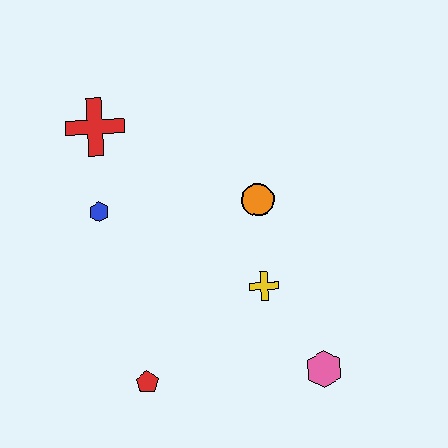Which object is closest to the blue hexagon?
The red cross is closest to the blue hexagon.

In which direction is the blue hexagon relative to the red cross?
The blue hexagon is below the red cross.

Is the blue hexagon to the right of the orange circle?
No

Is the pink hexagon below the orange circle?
Yes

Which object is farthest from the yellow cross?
The red cross is farthest from the yellow cross.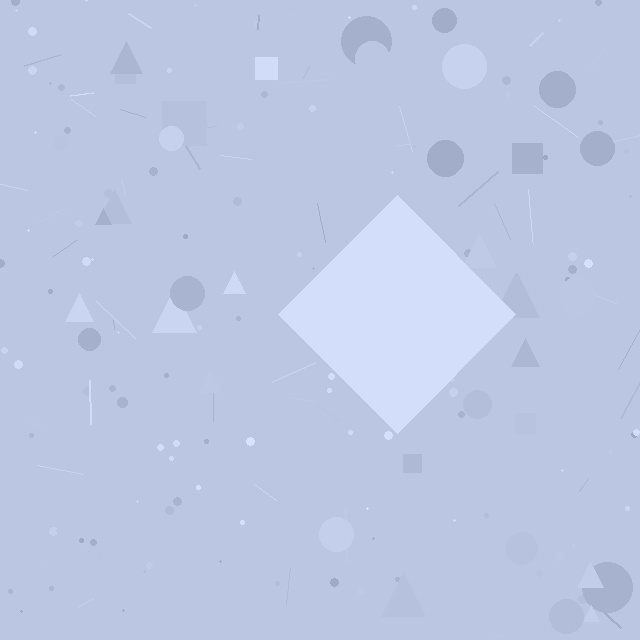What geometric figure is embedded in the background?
A diamond is embedded in the background.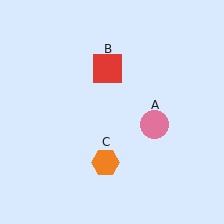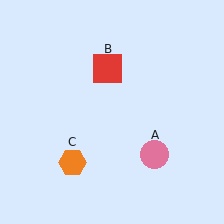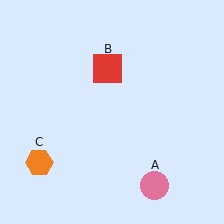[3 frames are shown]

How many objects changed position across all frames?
2 objects changed position: pink circle (object A), orange hexagon (object C).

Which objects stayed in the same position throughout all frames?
Red square (object B) remained stationary.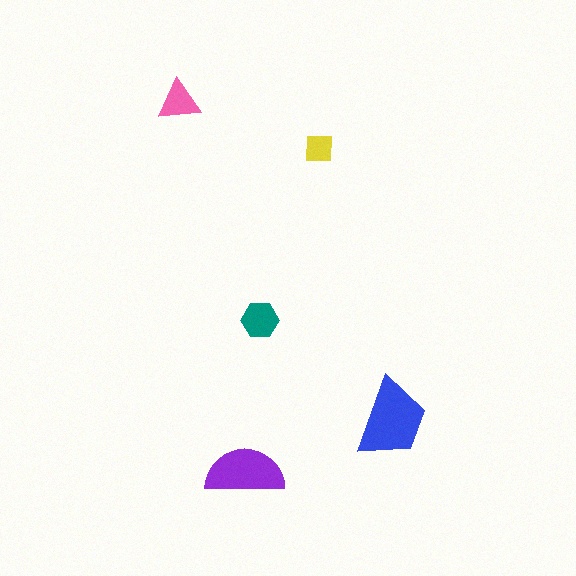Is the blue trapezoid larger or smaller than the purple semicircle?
Larger.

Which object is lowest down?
The purple semicircle is bottommost.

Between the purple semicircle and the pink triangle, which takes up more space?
The purple semicircle.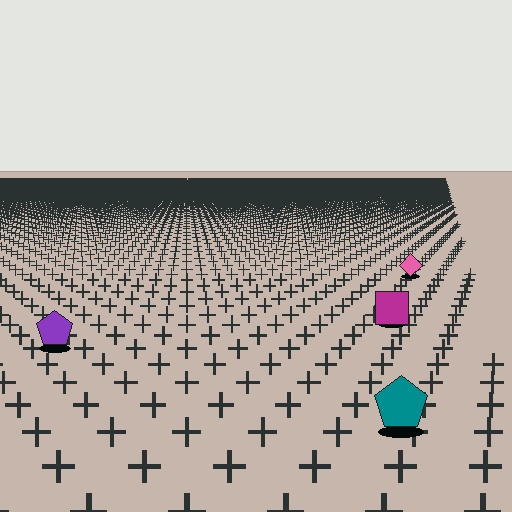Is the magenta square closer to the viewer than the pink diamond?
Yes. The magenta square is closer — you can tell from the texture gradient: the ground texture is coarser near it.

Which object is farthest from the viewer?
The pink diamond is farthest from the viewer. It appears smaller and the ground texture around it is denser.